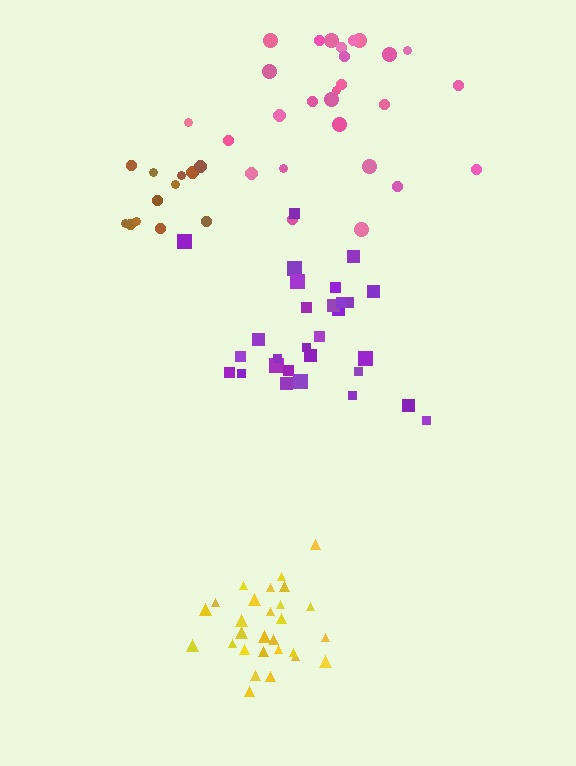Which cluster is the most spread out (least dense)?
Pink.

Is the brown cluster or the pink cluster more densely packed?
Brown.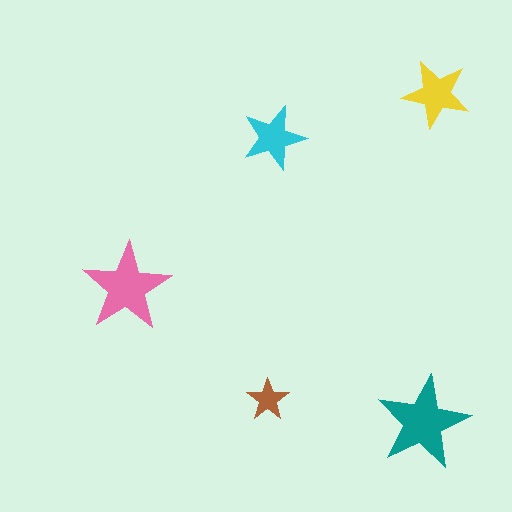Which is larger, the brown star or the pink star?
The pink one.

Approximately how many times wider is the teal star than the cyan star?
About 1.5 times wider.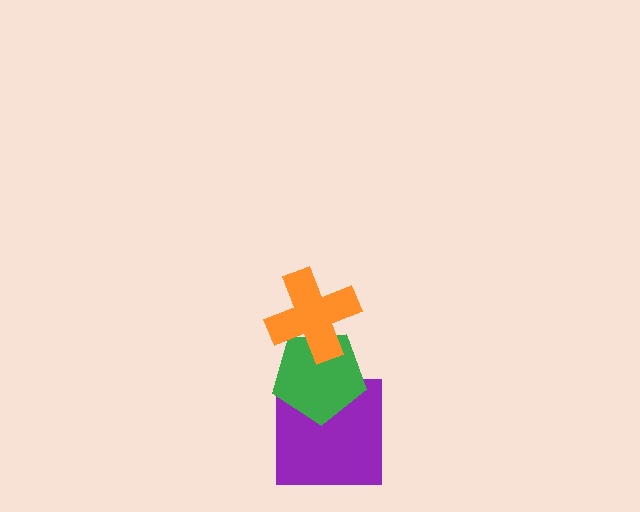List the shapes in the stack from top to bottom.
From top to bottom: the orange cross, the green pentagon, the purple square.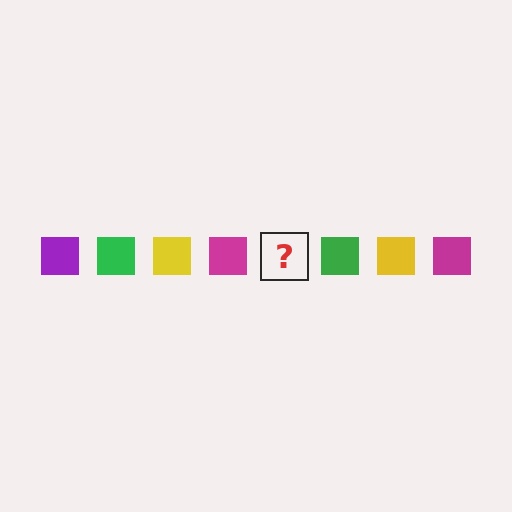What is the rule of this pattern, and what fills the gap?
The rule is that the pattern cycles through purple, green, yellow, magenta squares. The gap should be filled with a purple square.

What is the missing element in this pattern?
The missing element is a purple square.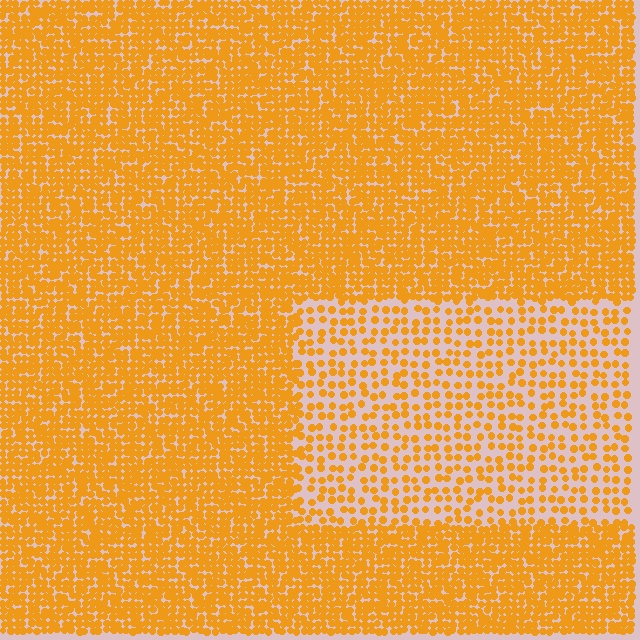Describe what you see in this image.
The image contains small orange elements arranged at two different densities. A rectangle-shaped region is visible where the elements are less densely packed than the surrounding area.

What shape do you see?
I see a rectangle.